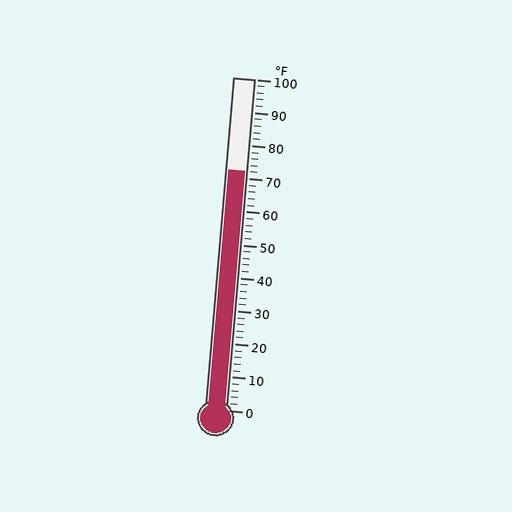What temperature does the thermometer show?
The thermometer shows approximately 72°F.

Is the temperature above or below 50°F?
The temperature is above 50°F.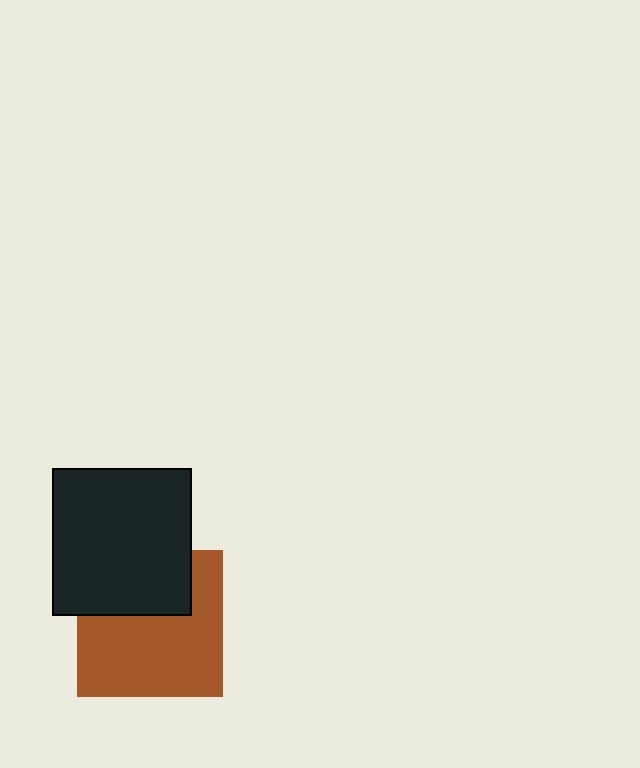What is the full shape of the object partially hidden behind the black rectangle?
The partially hidden object is a brown square.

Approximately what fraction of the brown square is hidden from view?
Roughly 35% of the brown square is hidden behind the black rectangle.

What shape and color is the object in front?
The object in front is a black rectangle.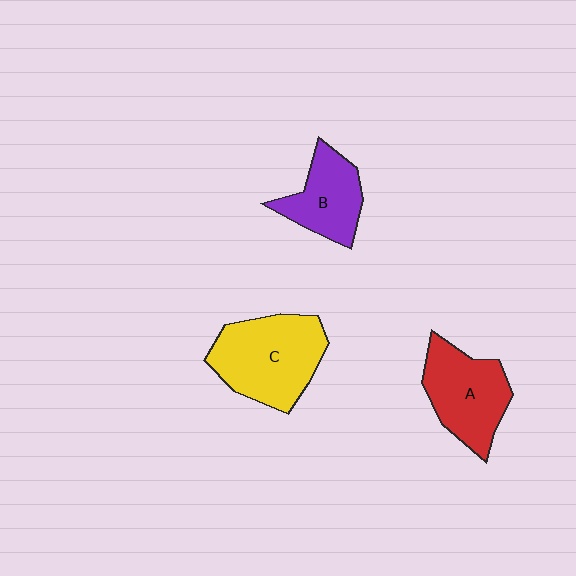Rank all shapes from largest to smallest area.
From largest to smallest: C (yellow), A (red), B (purple).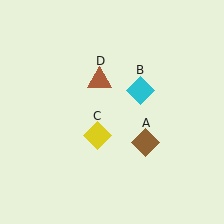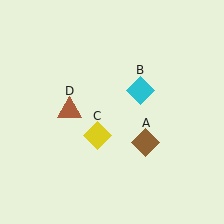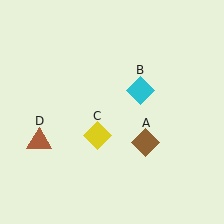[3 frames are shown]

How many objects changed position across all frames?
1 object changed position: brown triangle (object D).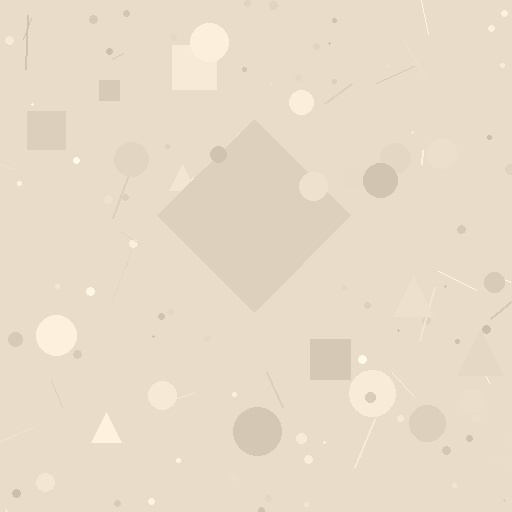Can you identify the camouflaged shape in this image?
The camouflaged shape is a diamond.